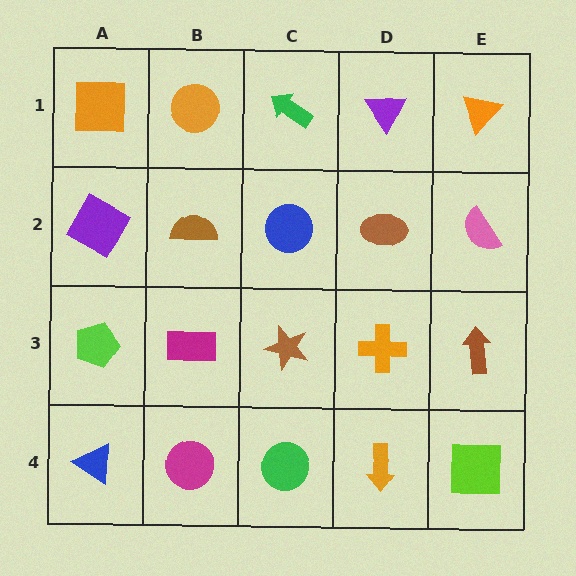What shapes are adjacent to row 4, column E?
A brown arrow (row 3, column E), an orange arrow (row 4, column D).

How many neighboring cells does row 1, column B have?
3.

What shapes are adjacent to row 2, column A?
An orange square (row 1, column A), a lime pentagon (row 3, column A), a brown semicircle (row 2, column B).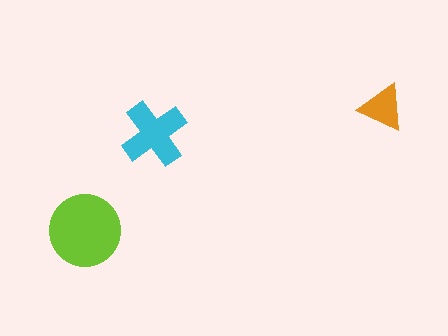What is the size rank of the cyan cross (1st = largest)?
2nd.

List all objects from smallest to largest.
The orange triangle, the cyan cross, the lime circle.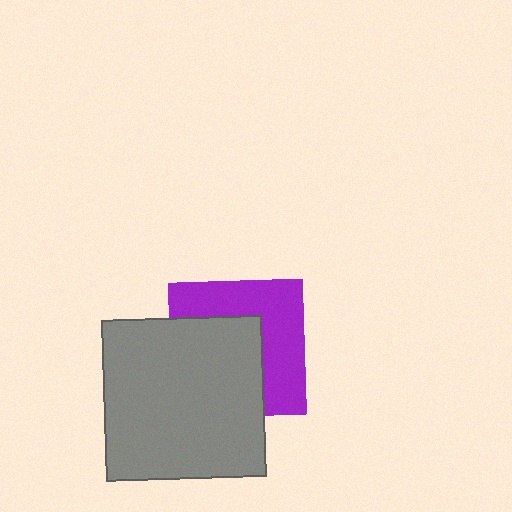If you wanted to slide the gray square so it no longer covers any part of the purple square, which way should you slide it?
Slide it toward the lower-left — that is the most direct way to separate the two shapes.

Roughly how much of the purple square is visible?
About half of it is visible (roughly 50%).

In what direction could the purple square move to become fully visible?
The purple square could move toward the upper-right. That would shift it out from behind the gray square entirely.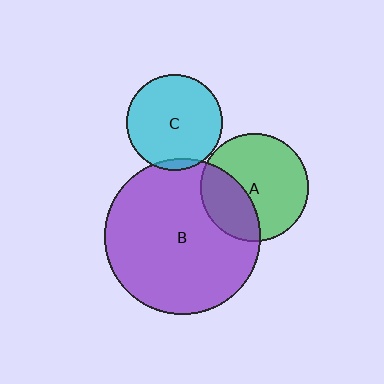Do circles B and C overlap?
Yes.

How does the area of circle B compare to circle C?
Approximately 2.7 times.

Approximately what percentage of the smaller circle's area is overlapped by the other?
Approximately 5%.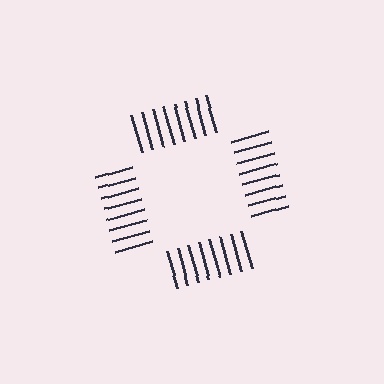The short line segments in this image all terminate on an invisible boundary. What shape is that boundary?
An illusory square — the line segments terminate on its edges but no continuous stroke is drawn.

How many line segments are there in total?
32 — 8 along each of the 4 edges.